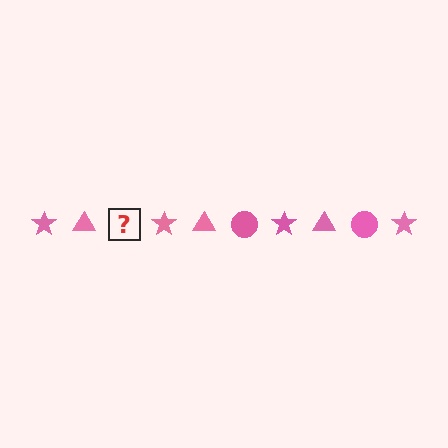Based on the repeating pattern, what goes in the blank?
The blank should be a pink circle.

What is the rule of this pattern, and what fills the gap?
The rule is that the pattern cycles through star, triangle, circle shapes in pink. The gap should be filled with a pink circle.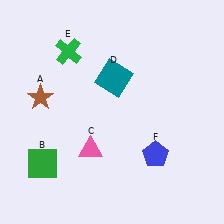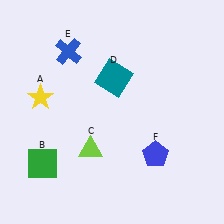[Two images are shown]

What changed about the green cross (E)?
In Image 1, E is green. In Image 2, it changed to blue.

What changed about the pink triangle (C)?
In Image 1, C is pink. In Image 2, it changed to lime.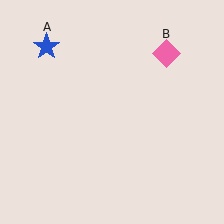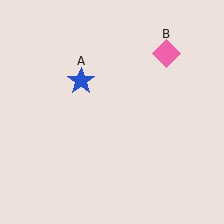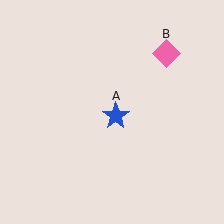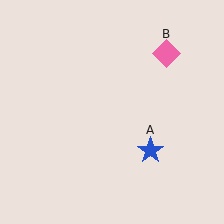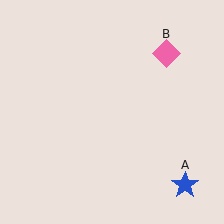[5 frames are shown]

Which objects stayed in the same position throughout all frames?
Pink diamond (object B) remained stationary.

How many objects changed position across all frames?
1 object changed position: blue star (object A).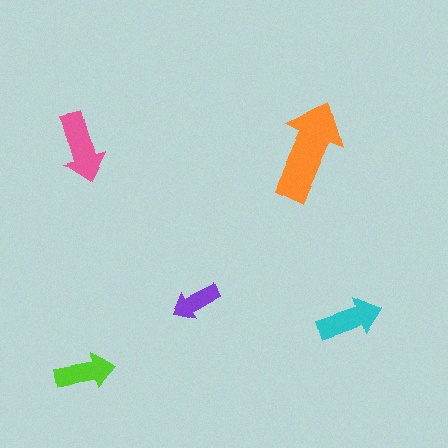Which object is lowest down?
The lime arrow is bottommost.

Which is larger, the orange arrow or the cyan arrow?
The orange one.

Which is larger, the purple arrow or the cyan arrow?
The cyan one.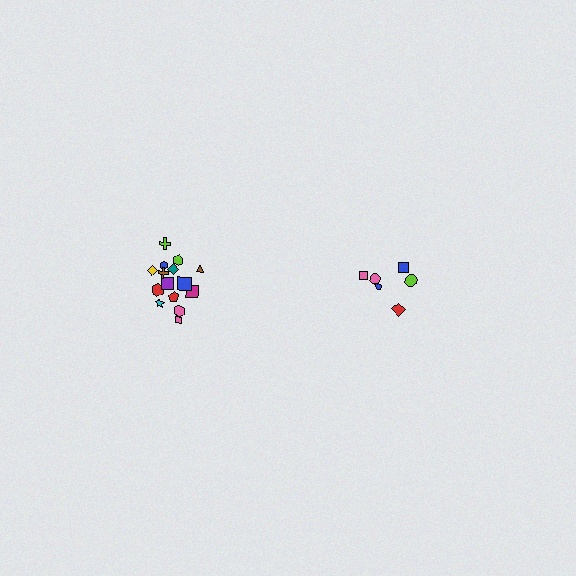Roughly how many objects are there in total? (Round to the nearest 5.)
Roughly 20 objects in total.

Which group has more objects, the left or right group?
The left group.